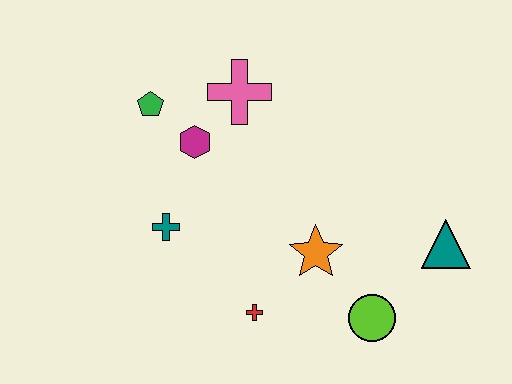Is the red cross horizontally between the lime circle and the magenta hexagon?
Yes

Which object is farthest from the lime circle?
The green pentagon is farthest from the lime circle.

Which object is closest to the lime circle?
The orange star is closest to the lime circle.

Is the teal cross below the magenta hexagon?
Yes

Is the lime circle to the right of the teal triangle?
No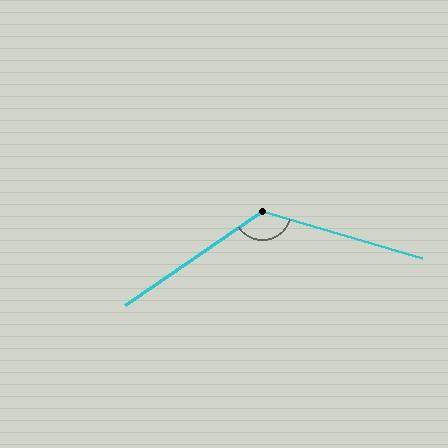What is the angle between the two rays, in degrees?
Approximately 129 degrees.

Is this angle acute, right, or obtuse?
It is obtuse.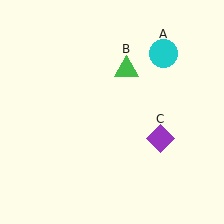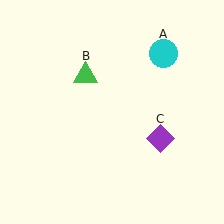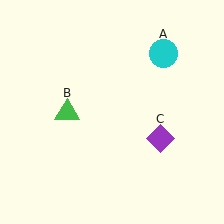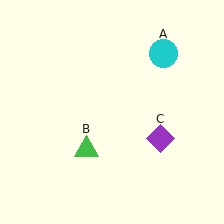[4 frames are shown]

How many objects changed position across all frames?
1 object changed position: green triangle (object B).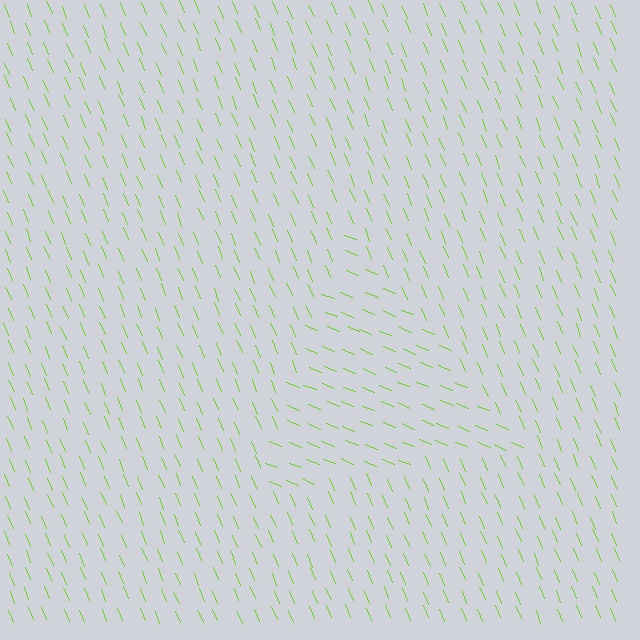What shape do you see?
I see a triangle.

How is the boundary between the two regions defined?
The boundary is defined purely by a change in line orientation (approximately 45 degrees difference). All lines are the same color and thickness.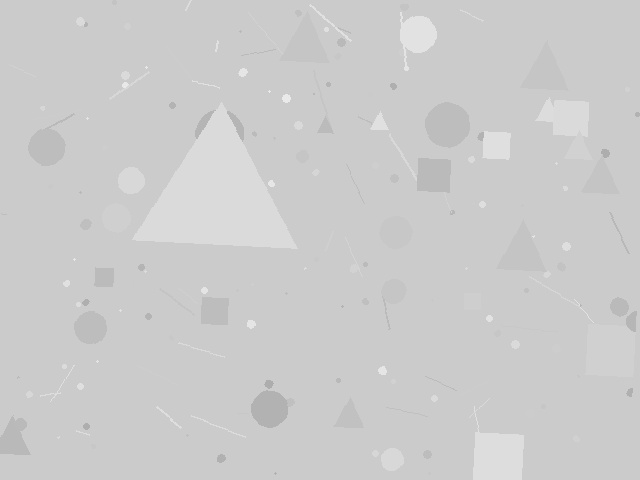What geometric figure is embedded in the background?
A triangle is embedded in the background.